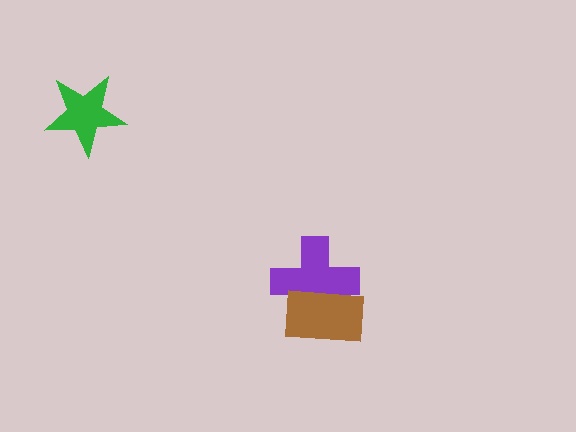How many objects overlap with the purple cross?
1 object overlaps with the purple cross.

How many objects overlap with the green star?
0 objects overlap with the green star.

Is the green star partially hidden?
No, no other shape covers it.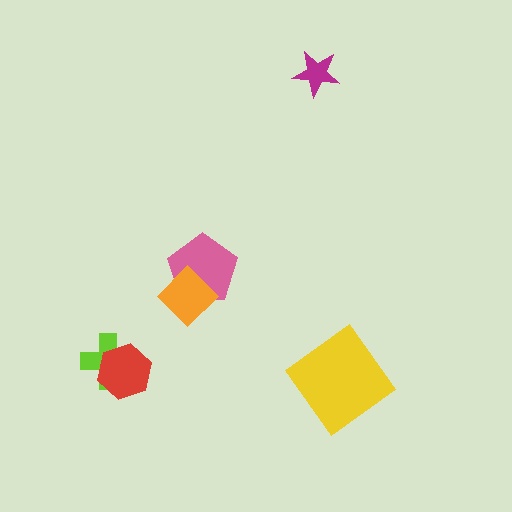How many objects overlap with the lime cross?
1 object overlaps with the lime cross.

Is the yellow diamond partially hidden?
No, no other shape covers it.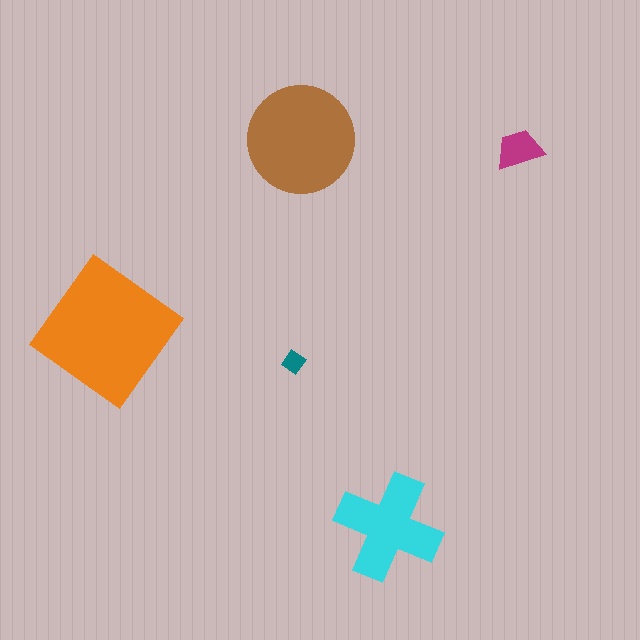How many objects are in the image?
There are 5 objects in the image.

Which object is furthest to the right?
The magenta trapezoid is rightmost.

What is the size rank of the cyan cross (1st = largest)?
3rd.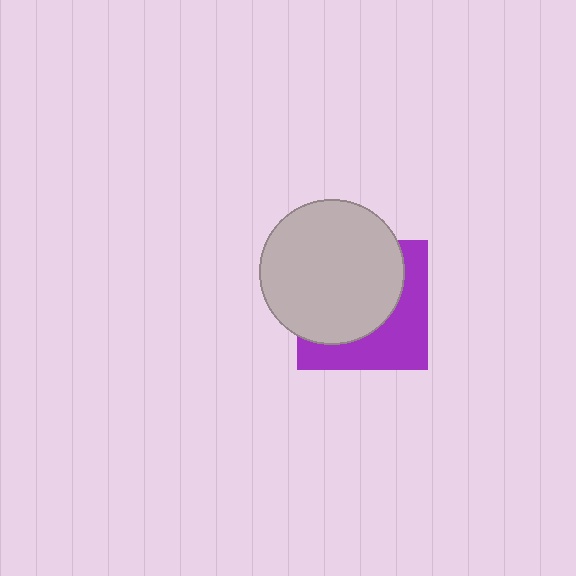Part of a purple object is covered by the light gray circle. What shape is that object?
It is a square.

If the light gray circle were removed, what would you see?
You would see the complete purple square.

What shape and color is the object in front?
The object in front is a light gray circle.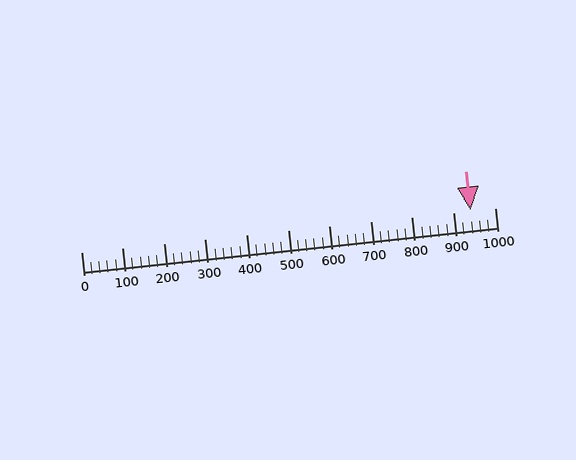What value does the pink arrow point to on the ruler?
The pink arrow points to approximately 940.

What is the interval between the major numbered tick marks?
The major tick marks are spaced 100 units apart.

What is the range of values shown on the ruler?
The ruler shows values from 0 to 1000.